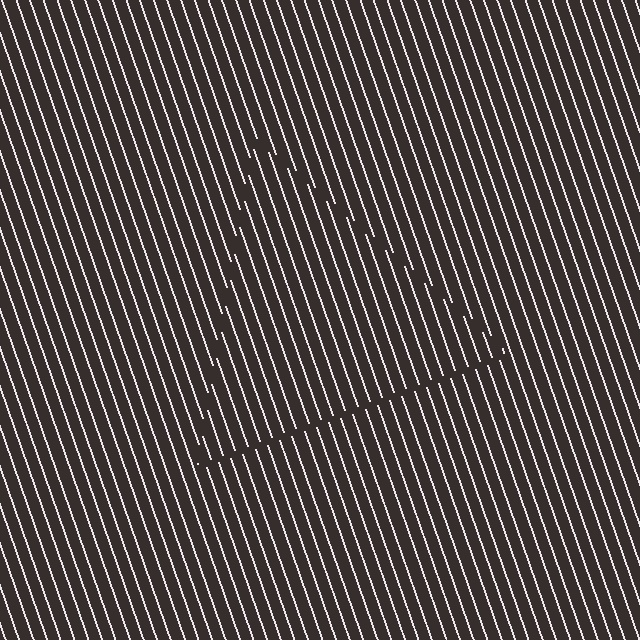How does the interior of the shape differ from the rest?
The interior of the shape contains the same grating, shifted by half a period — the contour is defined by the phase discontinuity where line-ends from the inner and outer gratings abut.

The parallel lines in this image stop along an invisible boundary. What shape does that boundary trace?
An illusory triangle. The interior of the shape contains the same grating, shifted by half a period — the contour is defined by the phase discontinuity where line-ends from the inner and outer gratings abut.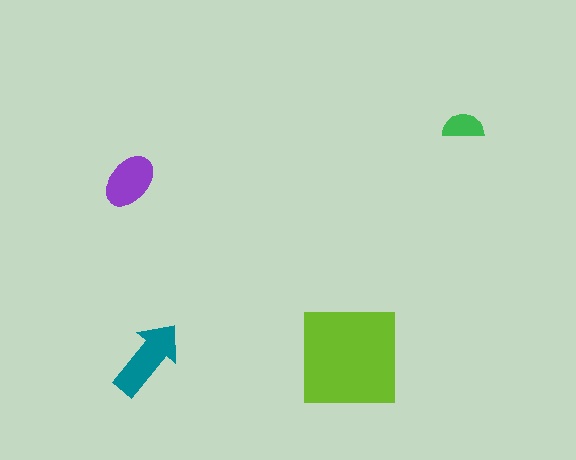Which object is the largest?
The lime square.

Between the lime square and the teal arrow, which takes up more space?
The lime square.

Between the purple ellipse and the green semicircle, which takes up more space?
The purple ellipse.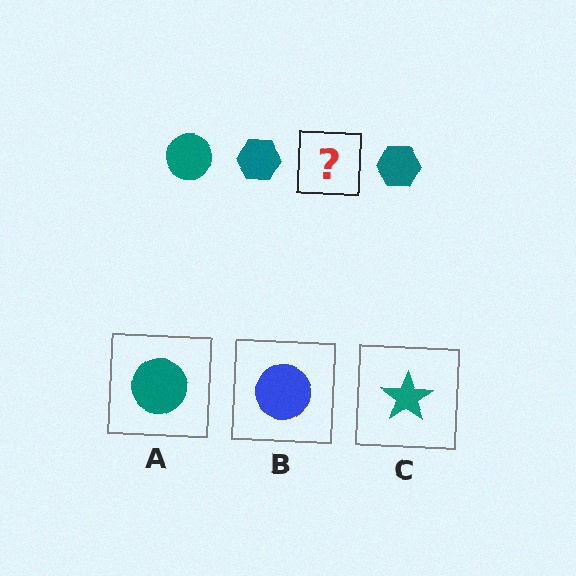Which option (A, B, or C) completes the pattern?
A.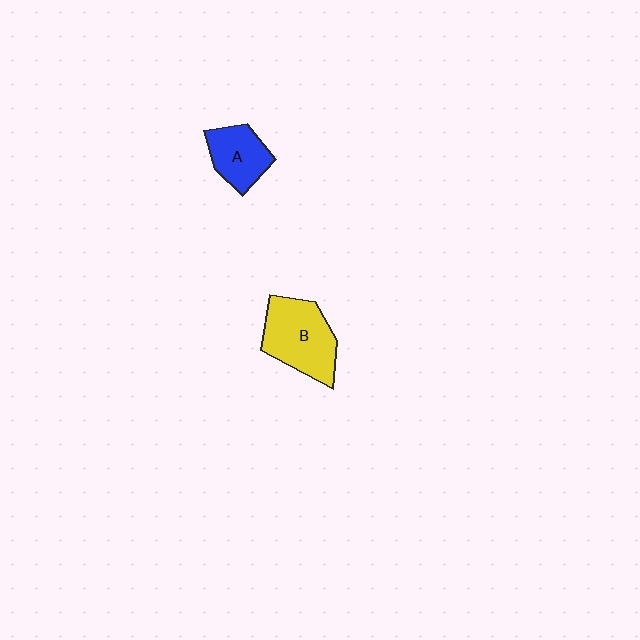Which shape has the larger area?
Shape B (yellow).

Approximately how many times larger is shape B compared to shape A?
Approximately 1.5 times.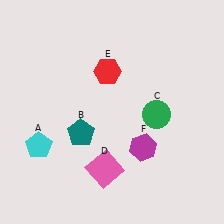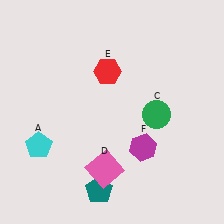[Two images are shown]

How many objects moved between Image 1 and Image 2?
1 object moved between the two images.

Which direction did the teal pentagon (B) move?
The teal pentagon (B) moved down.